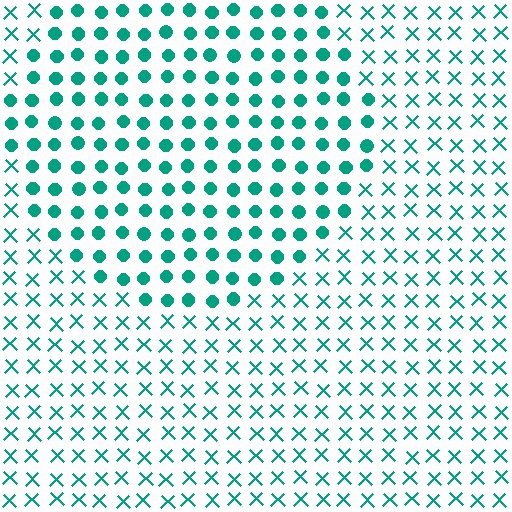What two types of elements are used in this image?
The image uses circles inside the circle region and X marks outside it.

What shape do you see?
I see a circle.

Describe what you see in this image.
The image is filled with small teal elements arranged in a uniform grid. A circle-shaped region contains circles, while the surrounding area contains X marks. The boundary is defined purely by the change in element shape.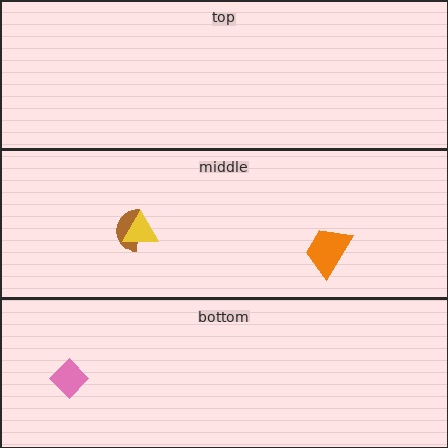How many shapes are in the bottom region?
1.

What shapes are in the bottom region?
The pink diamond.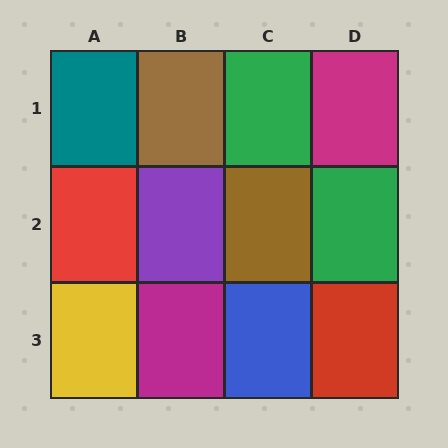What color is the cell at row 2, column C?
Brown.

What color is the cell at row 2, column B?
Purple.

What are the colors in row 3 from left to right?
Yellow, magenta, blue, red.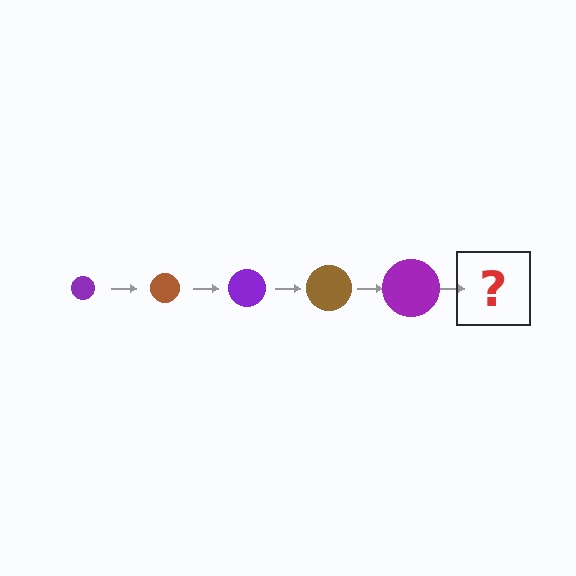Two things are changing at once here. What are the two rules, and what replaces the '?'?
The two rules are that the circle grows larger each step and the color cycles through purple and brown. The '?' should be a brown circle, larger than the previous one.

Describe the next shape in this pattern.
It should be a brown circle, larger than the previous one.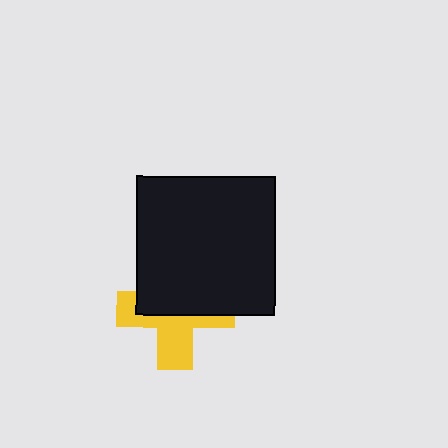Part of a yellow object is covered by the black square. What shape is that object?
It is a cross.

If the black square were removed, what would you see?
You would see the complete yellow cross.